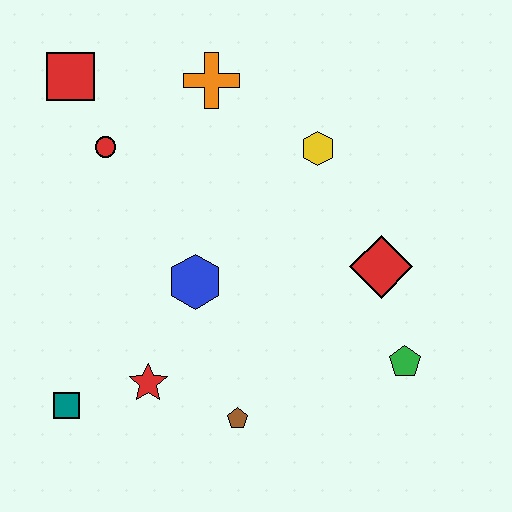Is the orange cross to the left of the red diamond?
Yes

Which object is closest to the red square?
The red circle is closest to the red square.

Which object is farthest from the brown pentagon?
The red square is farthest from the brown pentagon.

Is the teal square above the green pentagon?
No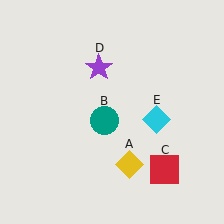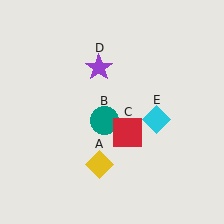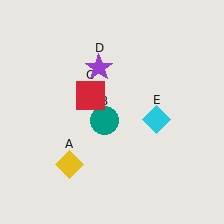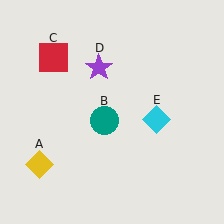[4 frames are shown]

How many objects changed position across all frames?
2 objects changed position: yellow diamond (object A), red square (object C).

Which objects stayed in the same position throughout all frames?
Teal circle (object B) and purple star (object D) and cyan diamond (object E) remained stationary.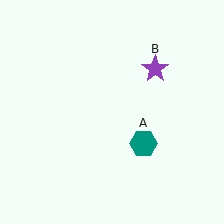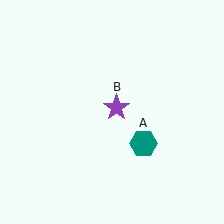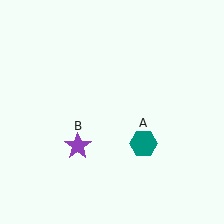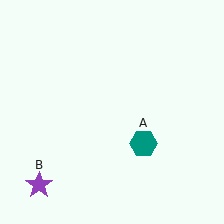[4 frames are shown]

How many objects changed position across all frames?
1 object changed position: purple star (object B).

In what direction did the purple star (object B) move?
The purple star (object B) moved down and to the left.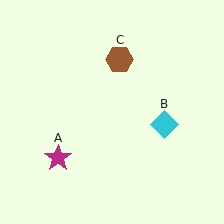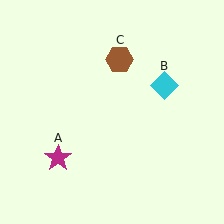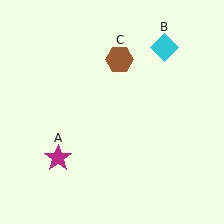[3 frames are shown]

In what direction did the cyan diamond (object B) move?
The cyan diamond (object B) moved up.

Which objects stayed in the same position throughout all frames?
Magenta star (object A) and brown hexagon (object C) remained stationary.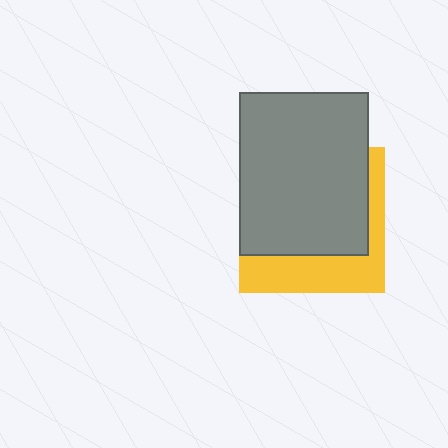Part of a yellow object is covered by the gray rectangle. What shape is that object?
It is a square.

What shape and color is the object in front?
The object in front is a gray rectangle.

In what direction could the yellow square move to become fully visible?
The yellow square could move down. That would shift it out from behind the gray rectangle entirely.